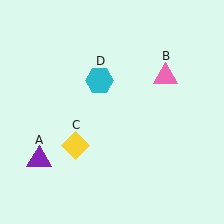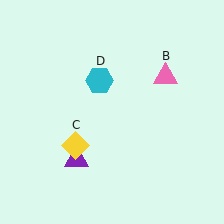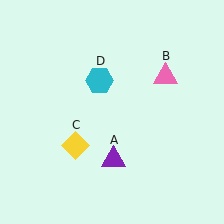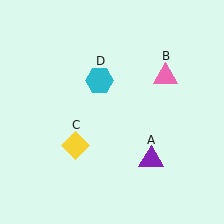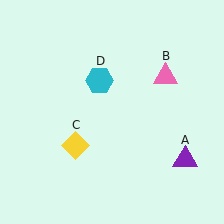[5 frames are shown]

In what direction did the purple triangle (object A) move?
The purple triangle (object A) moved right.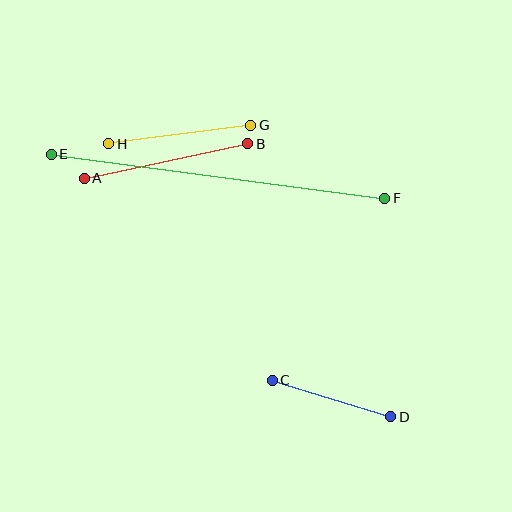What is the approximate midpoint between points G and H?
The midpoint is at approximately (180, 134) pixels.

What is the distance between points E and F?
The distance is approximately 336 pixels.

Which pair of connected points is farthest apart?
Points E and F are farthest apart.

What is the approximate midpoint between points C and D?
The midpoint is at approximately (331, 399) pixels.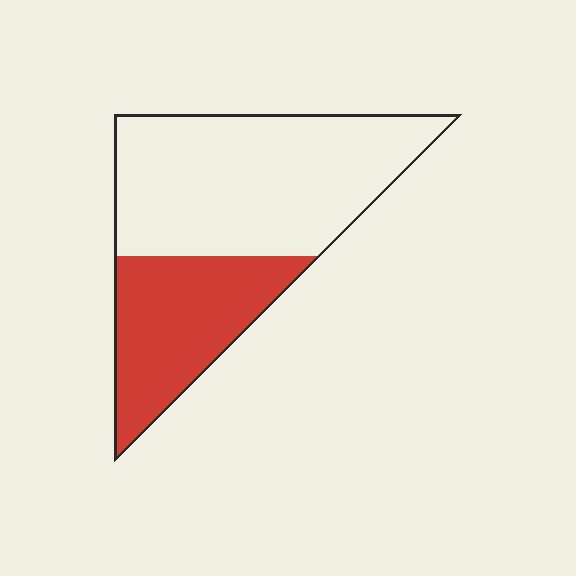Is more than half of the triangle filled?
No.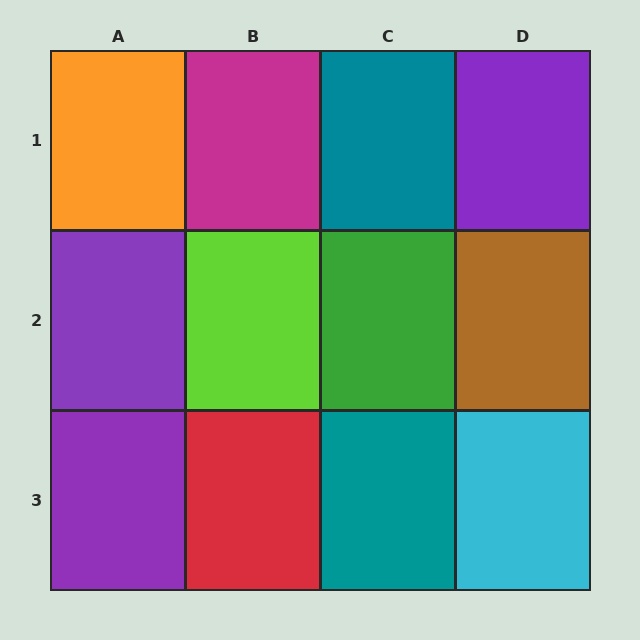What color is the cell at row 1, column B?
Magenta.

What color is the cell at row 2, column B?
Lime.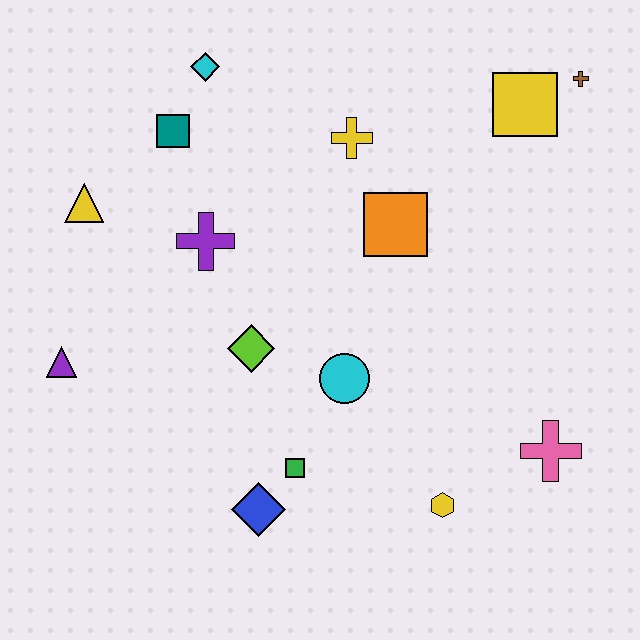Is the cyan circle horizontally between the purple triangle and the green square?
No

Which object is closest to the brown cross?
The yellow square is closest to the brown cross.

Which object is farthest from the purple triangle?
The brown cross is farthest from the purple triangle.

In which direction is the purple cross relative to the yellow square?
The purple cross is to the left of the yellow square.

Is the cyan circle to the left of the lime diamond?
No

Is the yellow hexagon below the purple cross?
Yes